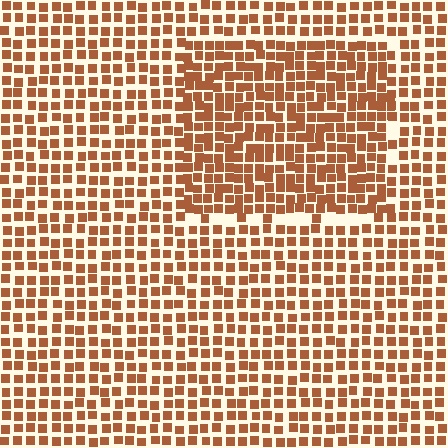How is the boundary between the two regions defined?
The boundary is defined by a change in element density (approximately 1.5x ratio). All elements are the same color, size, and shape.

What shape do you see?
I see a rectangle.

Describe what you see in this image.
The image contains small brown elements arranged at two different densities. A rectangle-shaped region is visible where the elements are more densely packed than the surrounding area.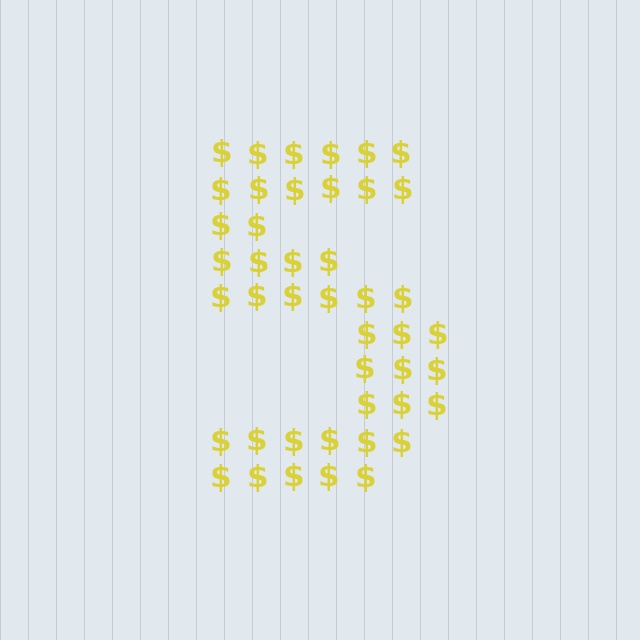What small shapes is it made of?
It is made of small dollar signs.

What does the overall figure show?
The overall figure shows the digit 5.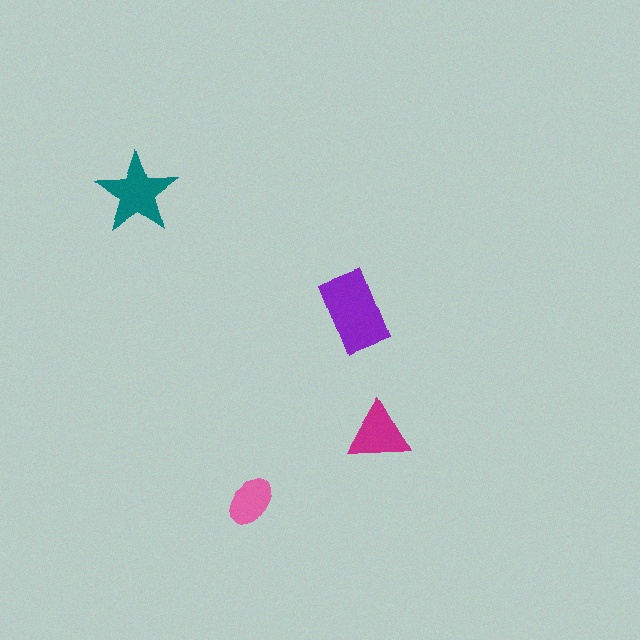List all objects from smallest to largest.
The pink ellipse, the magenta triangle, the teal star, the purple rectangle.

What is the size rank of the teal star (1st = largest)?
2nd.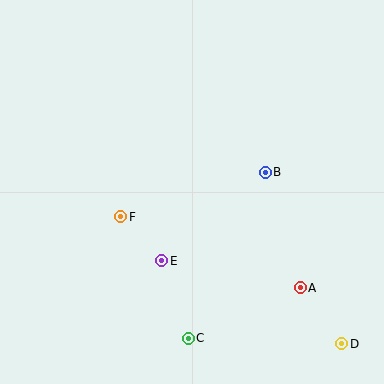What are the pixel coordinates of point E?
Point E is at (162, 261).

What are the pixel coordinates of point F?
Point F is at (120, 217).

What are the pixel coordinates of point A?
Point A is at (300, 288).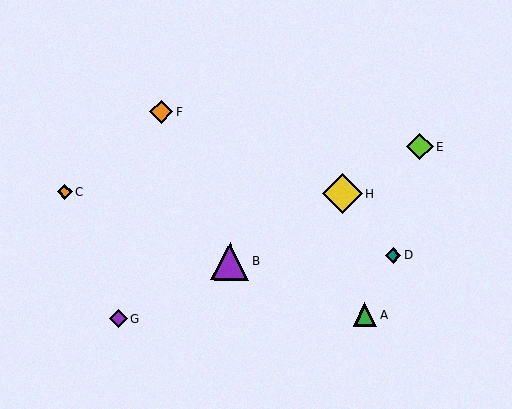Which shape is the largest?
The yellow diamond (labeled H) is the largest.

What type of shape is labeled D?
Shape D is a teal diamond.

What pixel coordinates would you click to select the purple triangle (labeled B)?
Click at (230, 261) to select the purple triangle B.